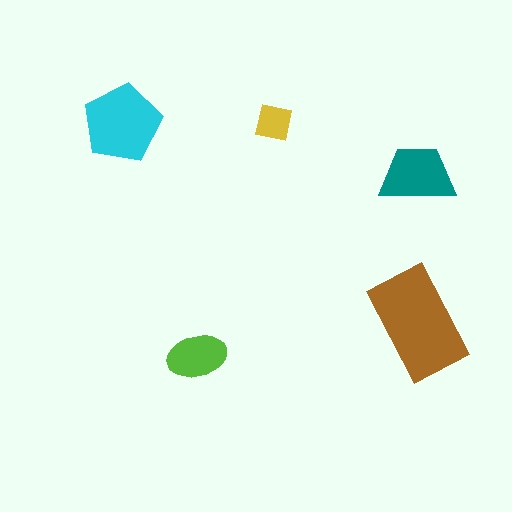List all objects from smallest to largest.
The yellow square, the lime ellipse, the teal trapezoid, the cyan pentagon, the brown rectangle.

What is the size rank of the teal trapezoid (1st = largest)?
3rd.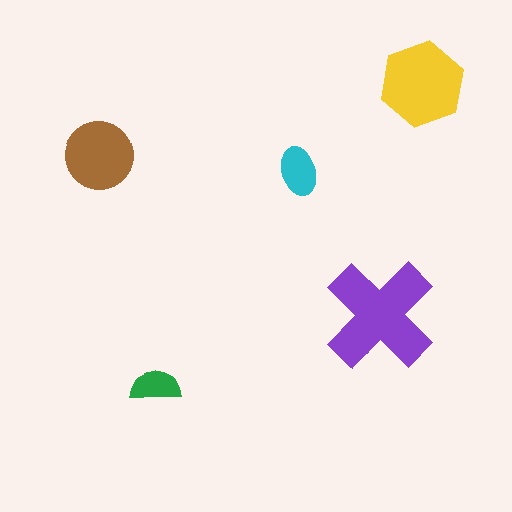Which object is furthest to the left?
The brown circle is leftmost.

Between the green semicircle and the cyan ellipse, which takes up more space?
The cyan ellipse.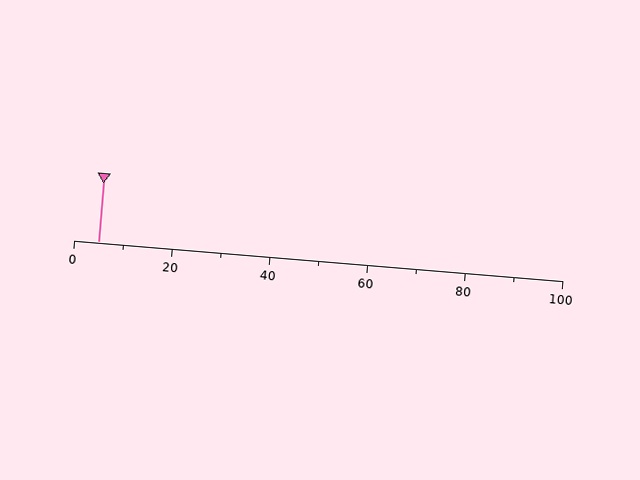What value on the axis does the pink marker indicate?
The marker indicates approximately 5.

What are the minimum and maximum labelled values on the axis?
The axis runs from 0 to 100.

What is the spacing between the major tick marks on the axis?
The major ticks are spaced 20 apart.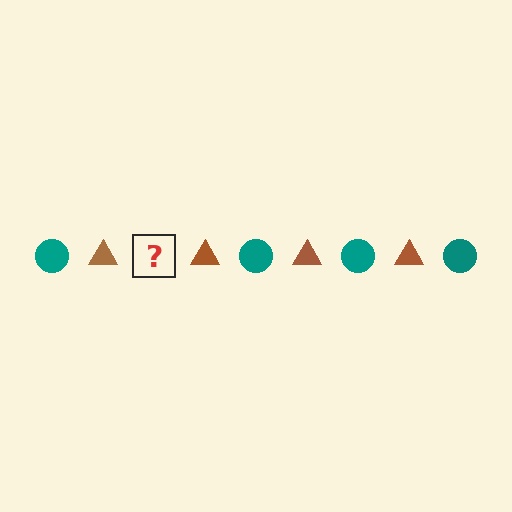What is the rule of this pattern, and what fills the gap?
The rule is that the pattern alternates between teal circle and brown triangle. The gap should be filled with a teal circle.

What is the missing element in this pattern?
The missing element is a teal circle.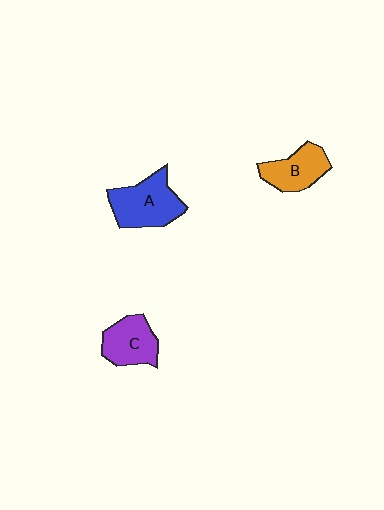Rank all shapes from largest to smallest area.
From largest to smallest: A (blue), C (purple), B (orange).